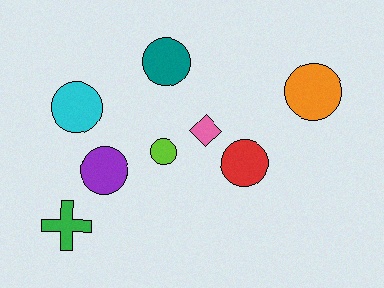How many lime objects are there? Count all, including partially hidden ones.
There is 1 lime object.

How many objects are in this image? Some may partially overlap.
There are 8 objects.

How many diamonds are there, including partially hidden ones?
There is 1 diamond.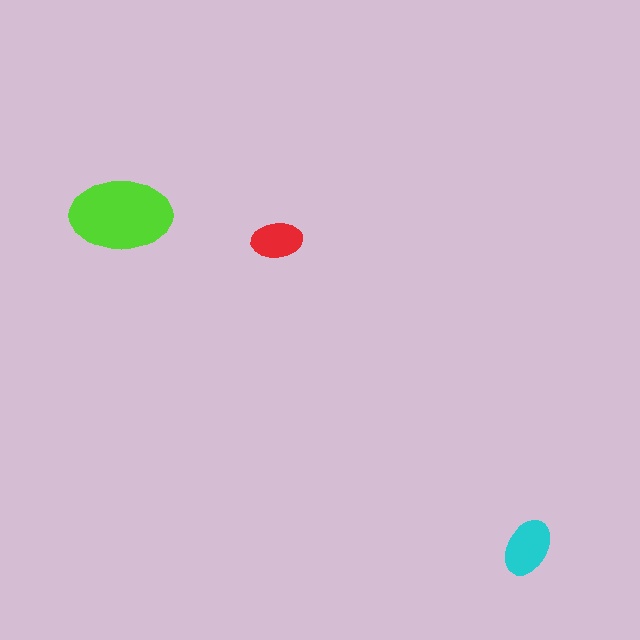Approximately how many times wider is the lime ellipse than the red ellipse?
About 2 times wider.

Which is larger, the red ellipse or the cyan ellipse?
The cyan one.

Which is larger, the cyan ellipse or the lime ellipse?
The lime one.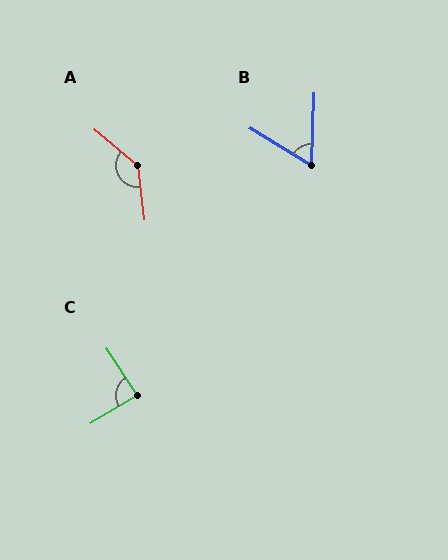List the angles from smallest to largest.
B (61°), C (88°), A (137°).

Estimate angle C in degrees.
Approximately 88 degrees.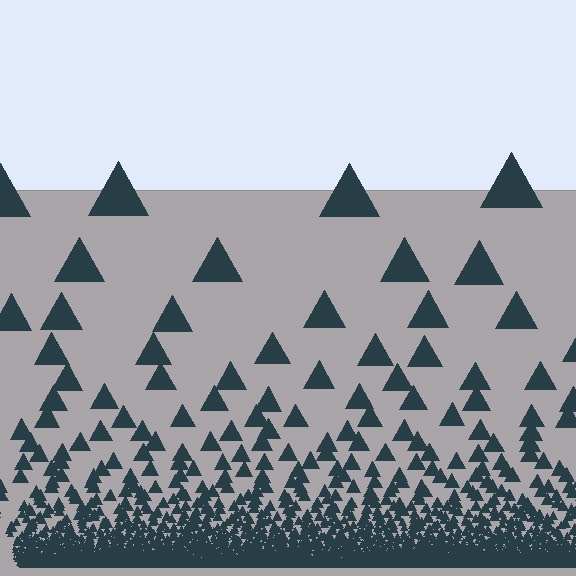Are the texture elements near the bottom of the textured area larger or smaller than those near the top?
Smaller. The gradient is inverted — elements near the bottom are smaller and denser.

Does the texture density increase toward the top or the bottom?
Density increases toward the bottom.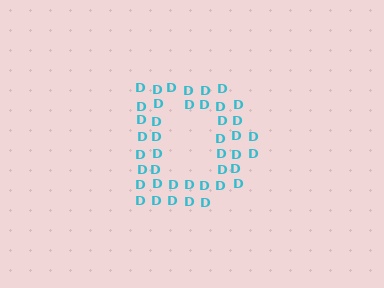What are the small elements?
The small elements are letter D's.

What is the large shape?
The large shape is the letter D.